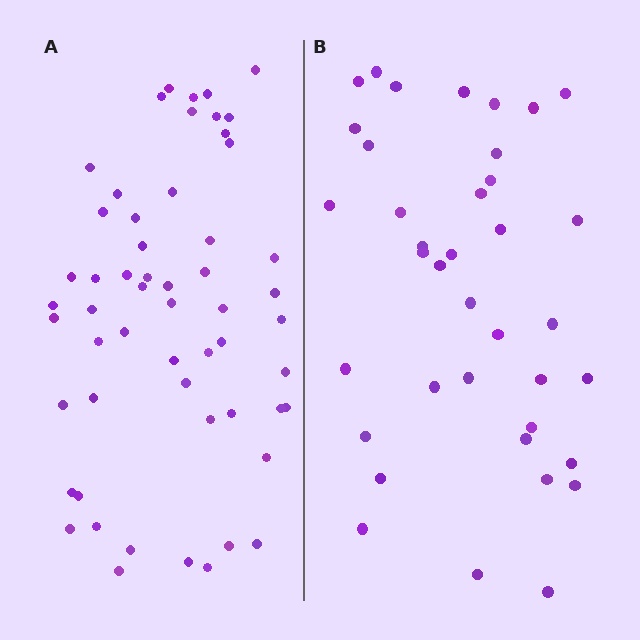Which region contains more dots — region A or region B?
Region A (the left region) has more dots.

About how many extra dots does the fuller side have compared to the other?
Region A has approximately 20 more dots than region B.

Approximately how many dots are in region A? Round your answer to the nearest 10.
About 60 dots. (The exact count is 56, which rounds to 60.)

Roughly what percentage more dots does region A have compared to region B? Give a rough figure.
About 45% more.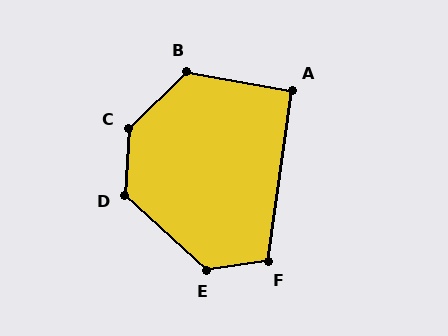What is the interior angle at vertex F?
Approximately 106 degrees (obtuse).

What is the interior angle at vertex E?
Approximately 130 degrees (obtuse).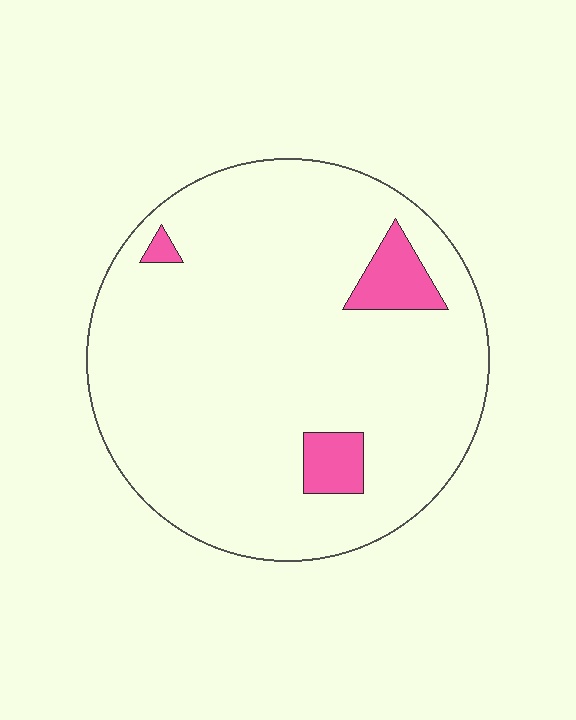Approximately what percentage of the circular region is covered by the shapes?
Approximately 10%.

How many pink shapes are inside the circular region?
3.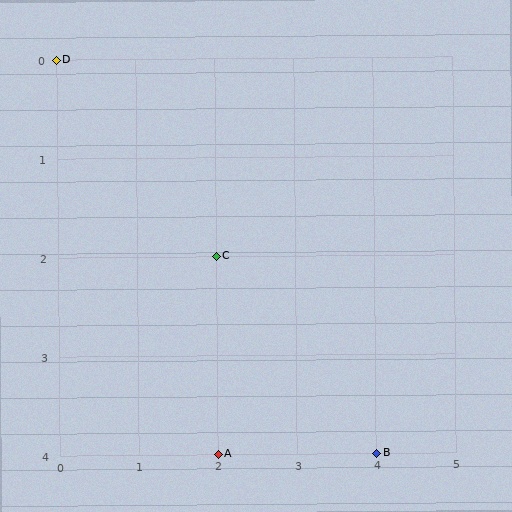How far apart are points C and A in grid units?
Points C and A are 2 rows apart.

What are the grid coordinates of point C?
Point C is at grid coordinates (2, 2).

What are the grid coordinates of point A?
Point A is at grid coordinates (2, 4).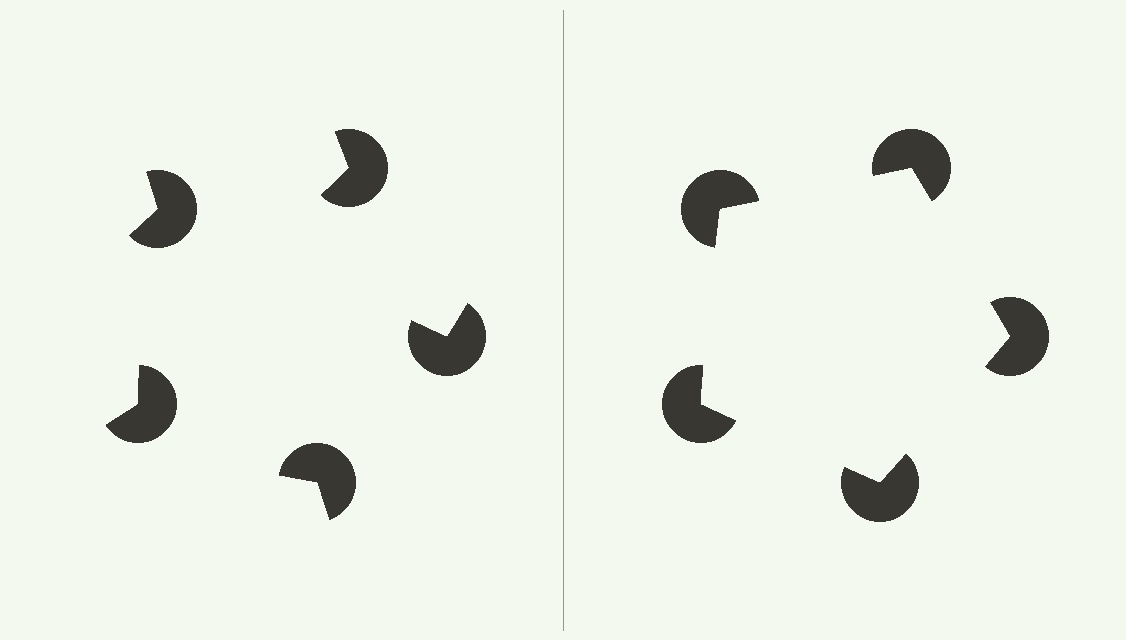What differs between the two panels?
The pac-man discs are positioned identically on both sides; only the wedge orientations differ. On the right they align to a pentagon; on the left they are misaligned.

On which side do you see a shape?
An illusory pentagon appears on the right side. On the left side the wedge cuts are rotated, so no coherent shape forms.